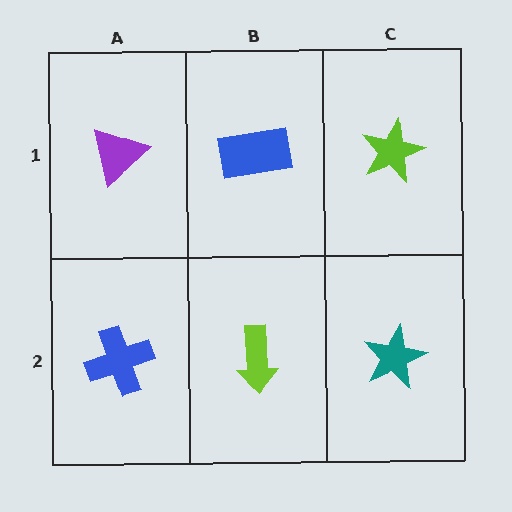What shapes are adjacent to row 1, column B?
A lime arrow (row 2, column B), a purple triangle (row 1, column A), a lime star (row 1, column C).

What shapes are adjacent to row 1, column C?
A teal star (row 2, column C), a blue rectangle (row 1, column B).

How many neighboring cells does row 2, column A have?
2.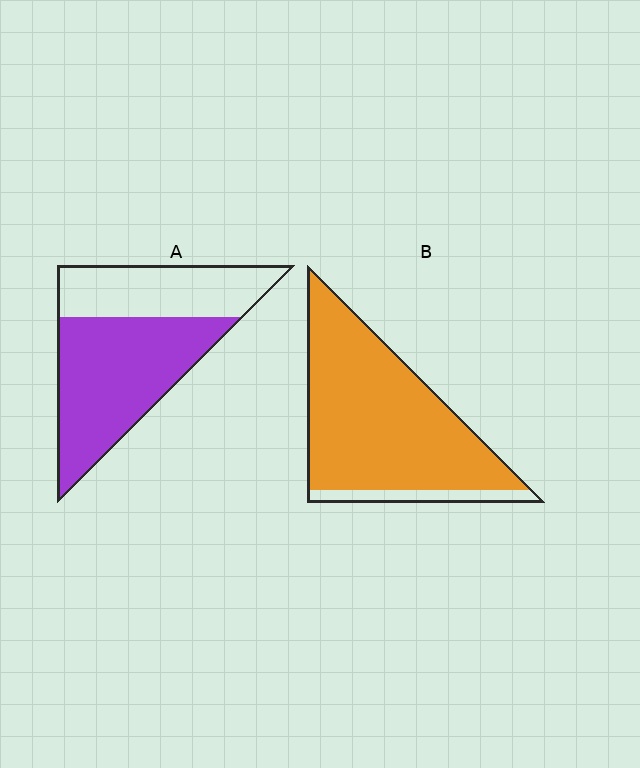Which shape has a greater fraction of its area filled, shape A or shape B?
Shape B.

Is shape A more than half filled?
Yes.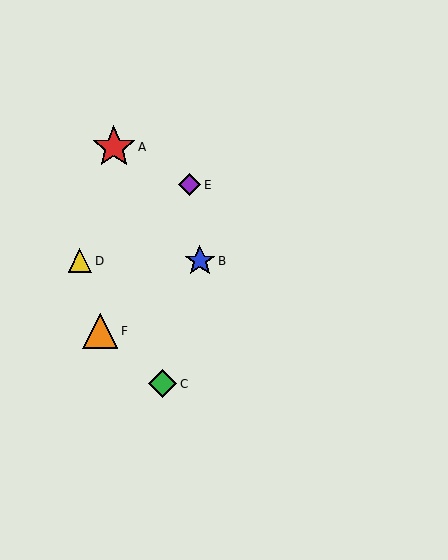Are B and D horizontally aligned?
Yes, both are at y≈261.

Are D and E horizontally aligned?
No, D is at y≈261 and E is at y≈185.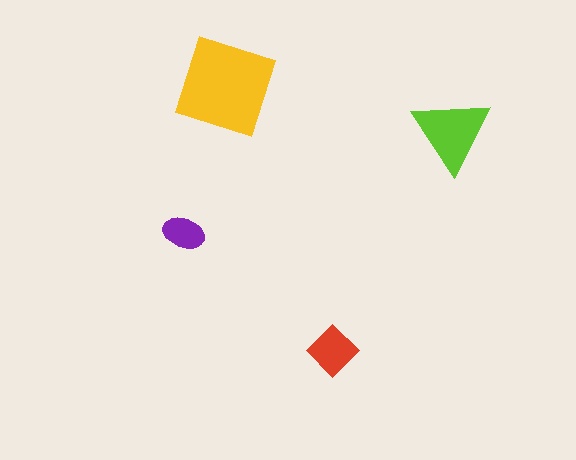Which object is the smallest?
The purple ellipse.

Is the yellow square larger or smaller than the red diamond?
Larger.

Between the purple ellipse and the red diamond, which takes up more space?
The red diamond.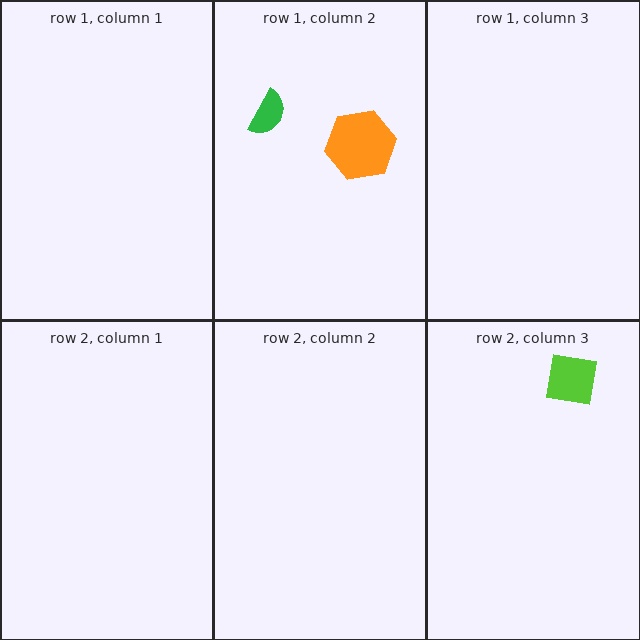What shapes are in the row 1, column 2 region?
The green semicircle, the orange hexagon.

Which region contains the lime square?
The row 2, column 3 region.